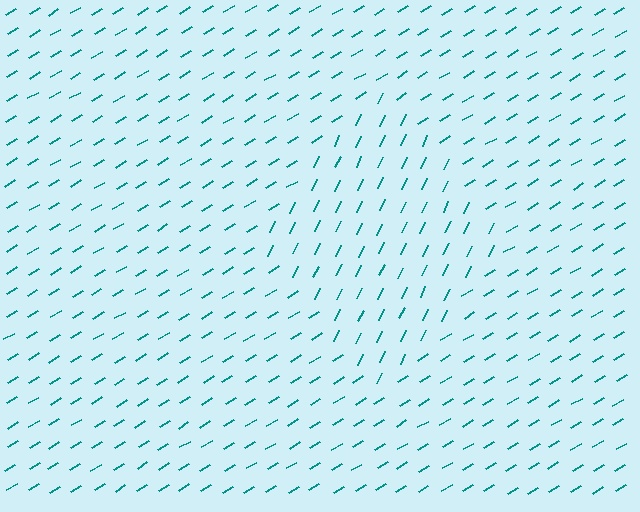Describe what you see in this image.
The image is filled with small teal line segments. A diamond region in the image has lines oriented differently from the surrounding lines, creating a visible texture boundary.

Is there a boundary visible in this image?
Yes, there is a texture boundary formed by a change in line orientation.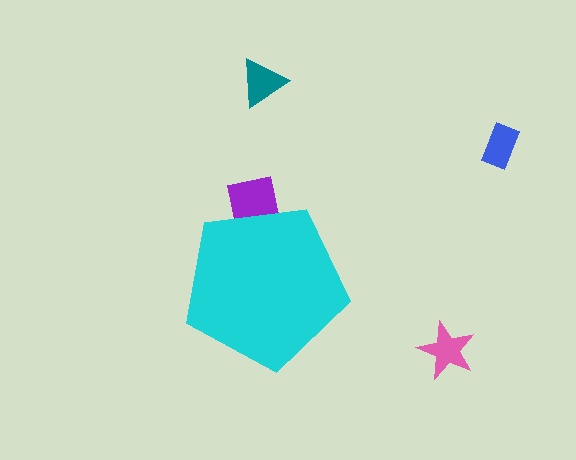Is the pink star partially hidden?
No, the pink star is fully visible.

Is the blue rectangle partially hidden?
No, the blue rectangle is fully visible.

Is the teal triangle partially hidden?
No, the teal triangle is fully visible.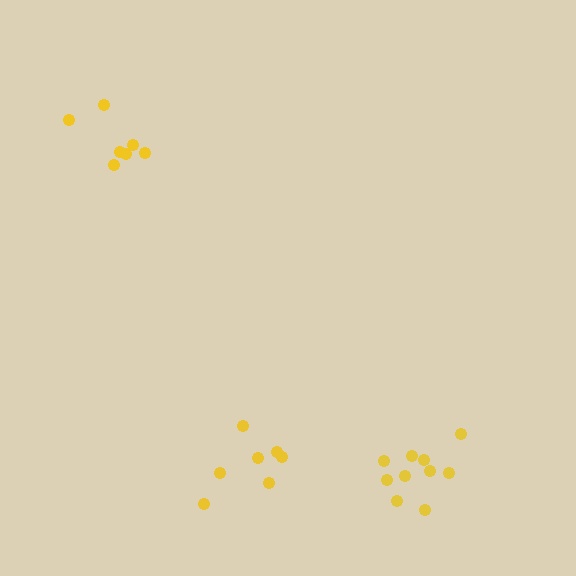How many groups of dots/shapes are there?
There are 3 groups.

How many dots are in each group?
Group 1: 7 dots, Group 2: 10 dots, Group 3: 7 dots (24 total).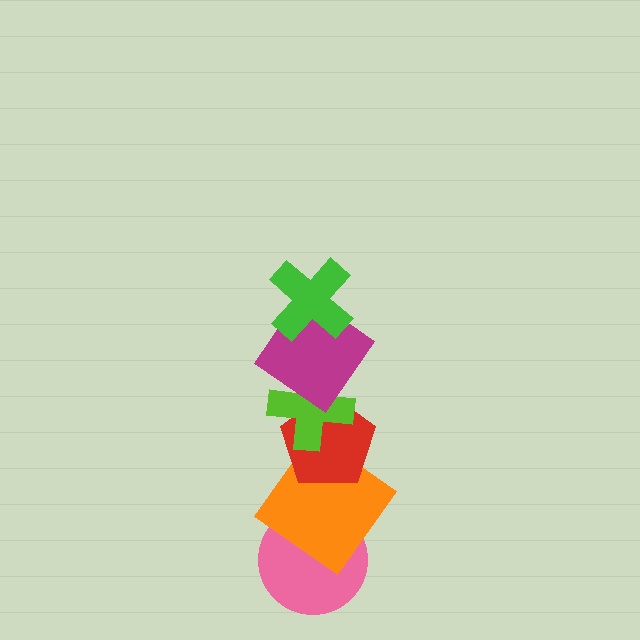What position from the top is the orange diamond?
The orange diamond is 5th from the top.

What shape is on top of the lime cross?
The magenta diamond is on top of the lime cross.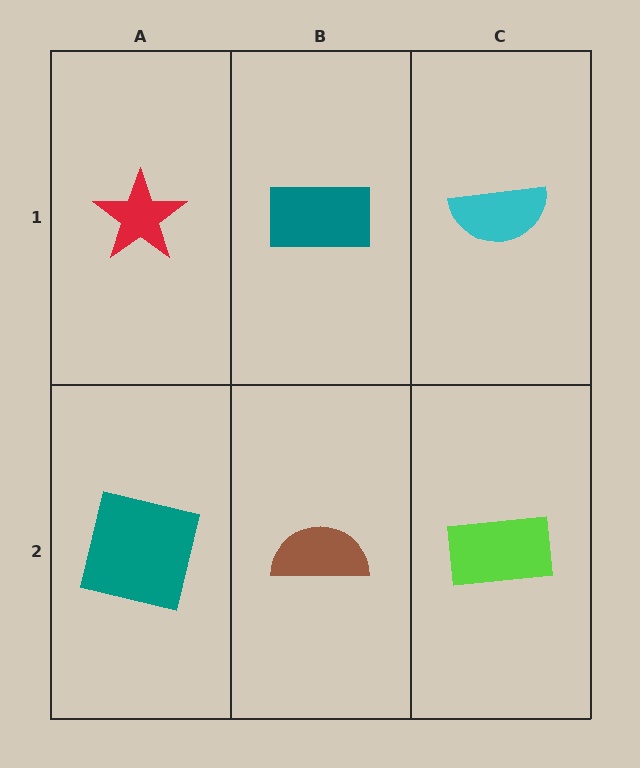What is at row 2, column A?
A teal square.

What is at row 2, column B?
A brown semicircle.